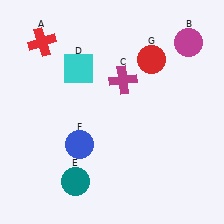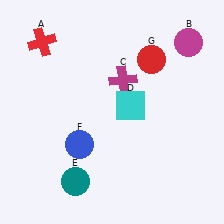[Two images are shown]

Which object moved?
The cyan square (D) moved right.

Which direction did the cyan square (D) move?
The cyan square (D) moved right.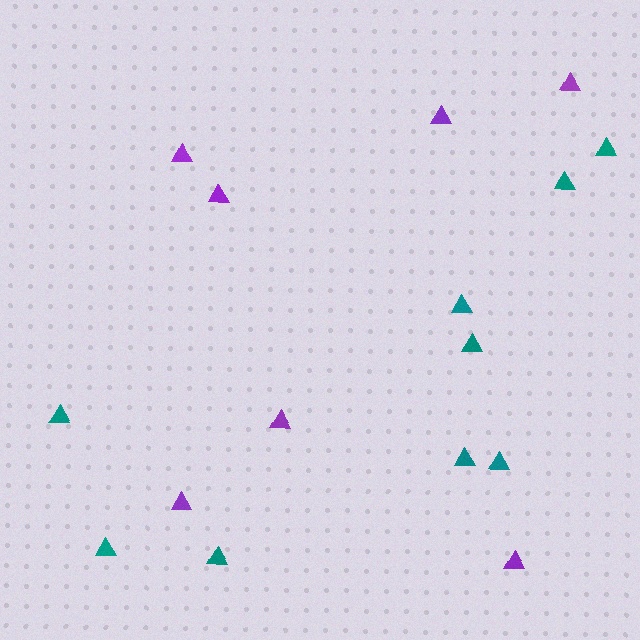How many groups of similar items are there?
There are 2 groups: one group of purple triangles (7) and one group of teal triangles (9).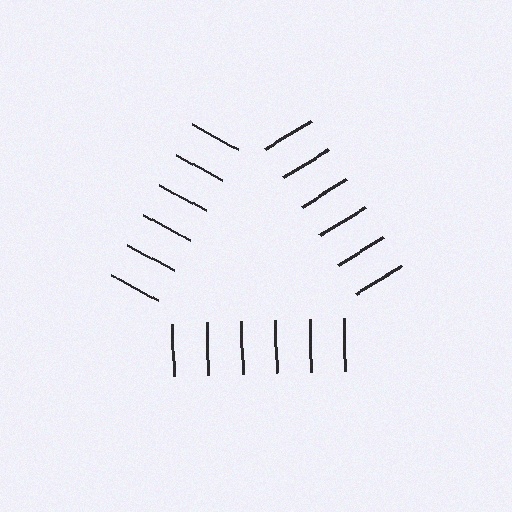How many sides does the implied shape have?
3 sides — the line-ends trace a triangle.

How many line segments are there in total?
18 — 6 along each of the 3 edges.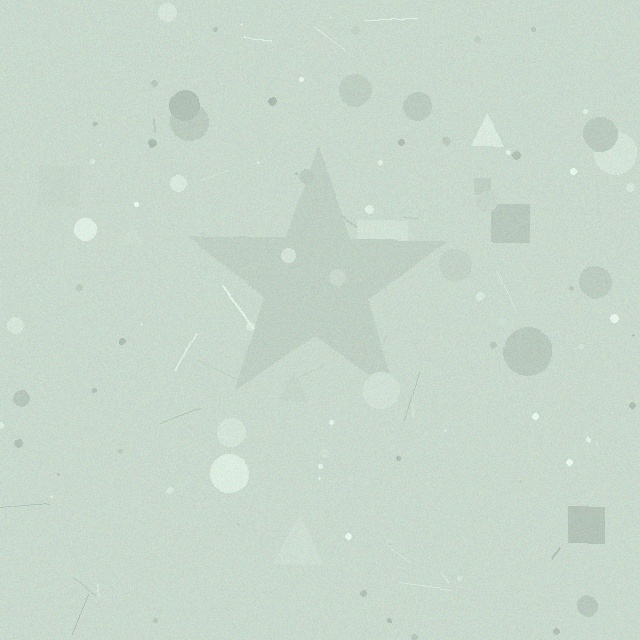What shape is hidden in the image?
A star is hidden in the image.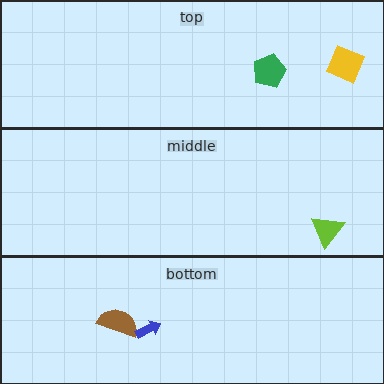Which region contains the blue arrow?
The bottom region.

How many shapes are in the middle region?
1.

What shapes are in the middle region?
The lime triangle.